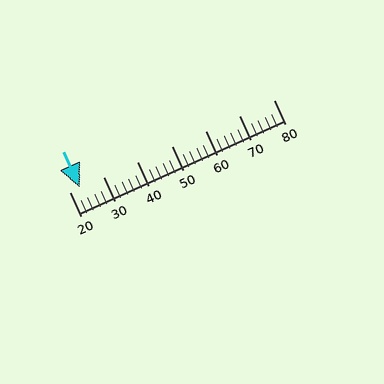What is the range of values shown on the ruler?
The ruler shows values from 20 to 80.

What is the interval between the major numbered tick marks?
The major tick marks are spaced 10 units apart.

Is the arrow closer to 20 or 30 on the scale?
The arrow is closer to 20.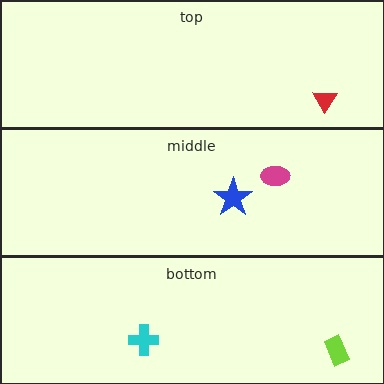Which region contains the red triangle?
The top region.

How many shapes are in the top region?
1.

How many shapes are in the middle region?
2.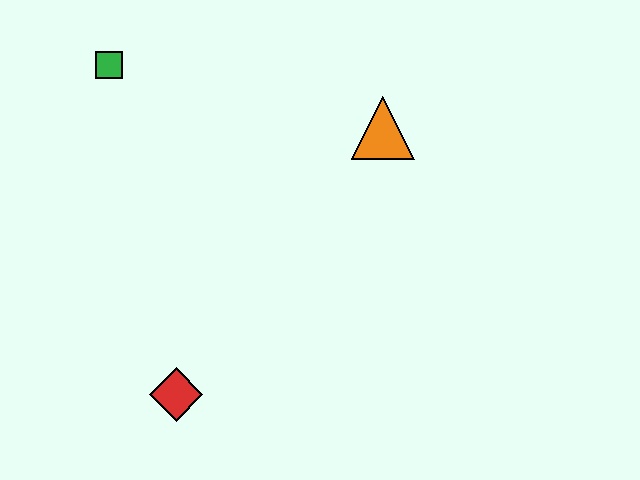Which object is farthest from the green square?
The red diamond is farthest from the green square.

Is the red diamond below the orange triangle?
Yes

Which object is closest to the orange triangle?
The green square is closest to the orange triangle.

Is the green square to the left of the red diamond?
Yes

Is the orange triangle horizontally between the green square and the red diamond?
No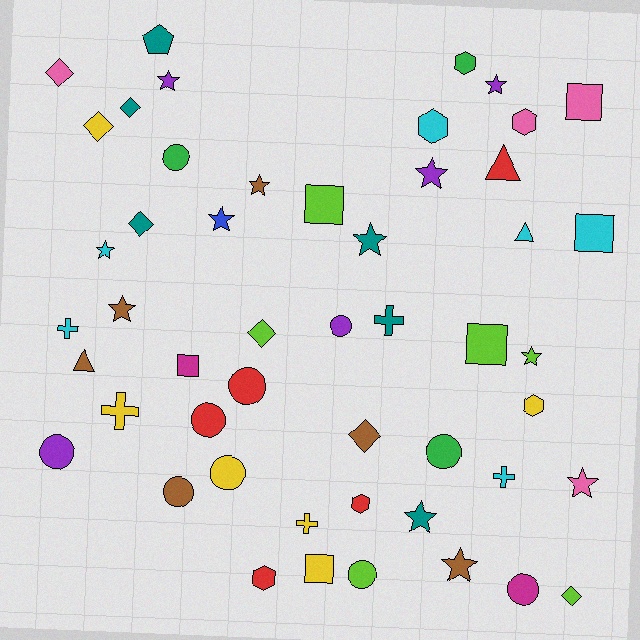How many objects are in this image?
There are 50 objects.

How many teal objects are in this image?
There are 6 teal objects.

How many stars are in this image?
There are 12 stars.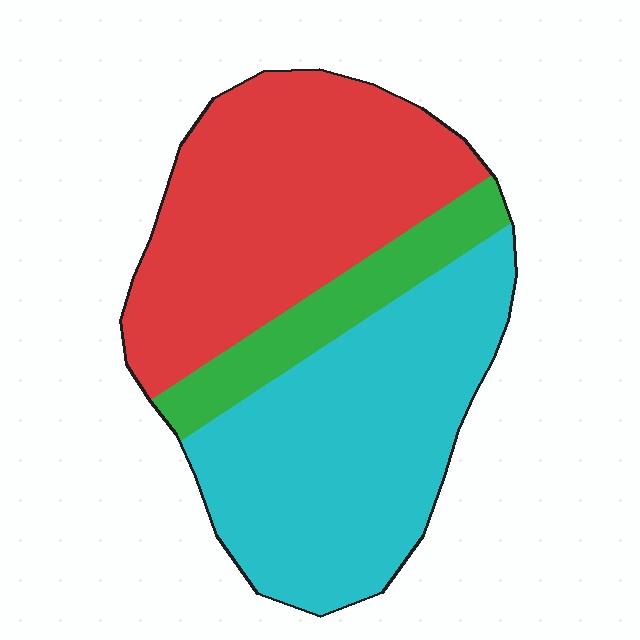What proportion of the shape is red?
Red takes up about two fifths (2/5) of the shape.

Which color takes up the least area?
Green, at roughly 15%.